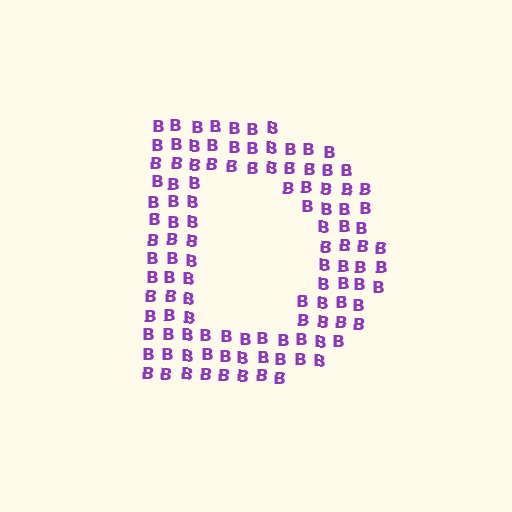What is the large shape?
The large shape is the letter D.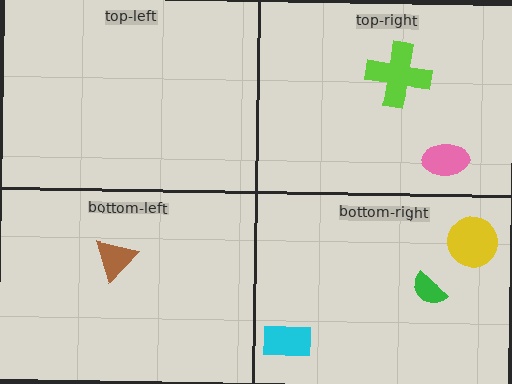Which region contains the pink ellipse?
The top-right region.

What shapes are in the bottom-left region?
The brown triangle.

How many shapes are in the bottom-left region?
1.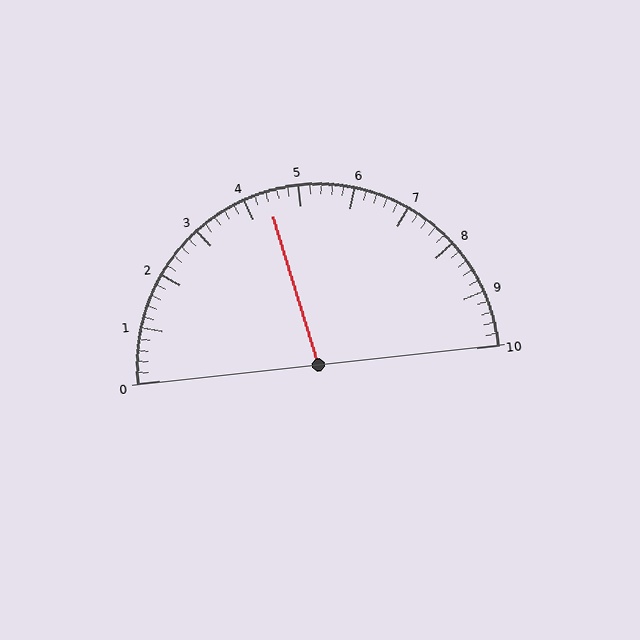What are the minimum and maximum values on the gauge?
The gauge ranges from 0 to 10.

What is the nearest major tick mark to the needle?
The nearest major tick mark is 4.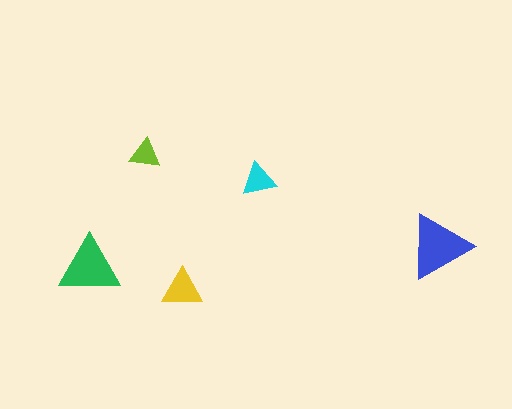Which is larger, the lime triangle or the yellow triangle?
The yellow one.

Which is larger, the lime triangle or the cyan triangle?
The cyan one.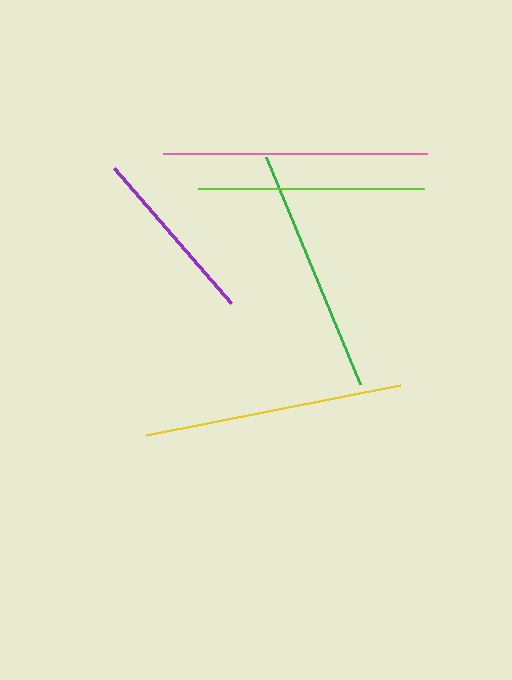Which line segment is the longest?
The pink line is the longest at approximately 264 pixels.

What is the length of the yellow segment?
The yellow segment is approximately 259 pixels long.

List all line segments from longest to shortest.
From longest to shortest: pink, yellow, green, lime, purple.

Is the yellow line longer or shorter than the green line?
The yellow line is longer than the green line.